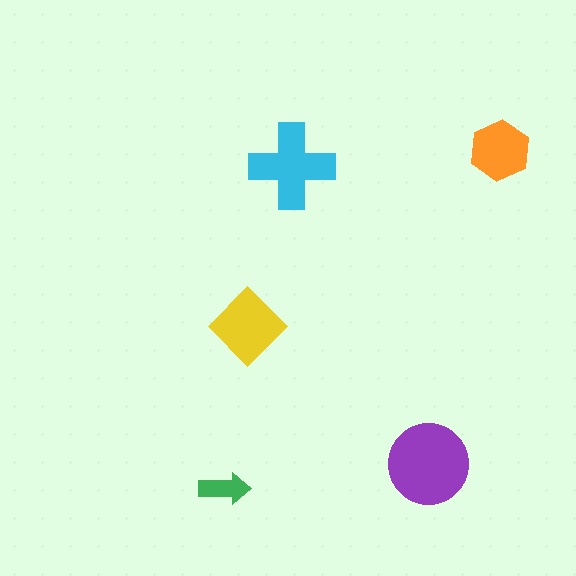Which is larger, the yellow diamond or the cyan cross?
The cyan cross.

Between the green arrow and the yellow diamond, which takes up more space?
The yellow diamond.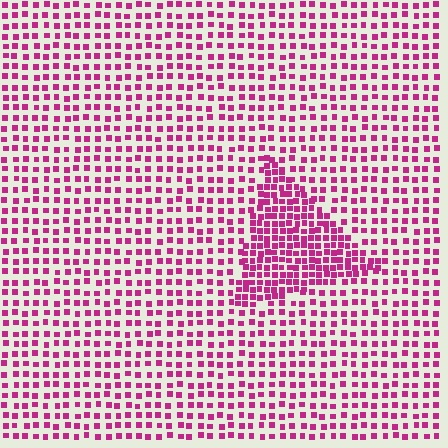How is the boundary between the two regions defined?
The boundary is defined by a change in element density (approximately 2.0x ratio). All elements are the same color, size, and shape.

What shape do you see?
I see a triangle.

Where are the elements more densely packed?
The elements are more densely packed inside the triangle boundary.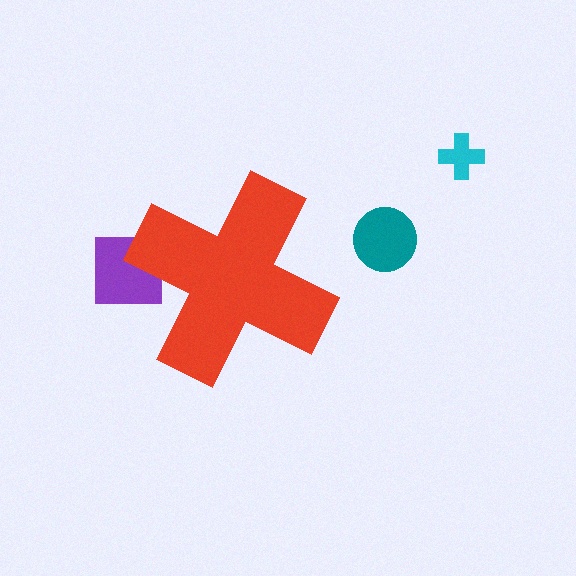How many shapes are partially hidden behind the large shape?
1 shape is partially hidden.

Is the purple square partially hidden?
Yes, the purple square is partially hidden behind the red cross.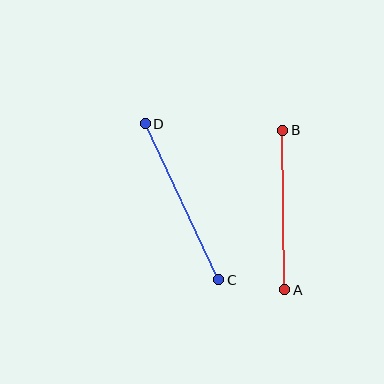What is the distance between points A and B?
The distance is approximately 160 pixels.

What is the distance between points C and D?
The distance is approximately 173 pixels.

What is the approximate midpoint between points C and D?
The midpoint is at approximately (182, 202) pixels.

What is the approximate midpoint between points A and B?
The midpoint is at approximately (284, 210) pixels.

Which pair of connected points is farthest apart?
Points C and D are farthest apart.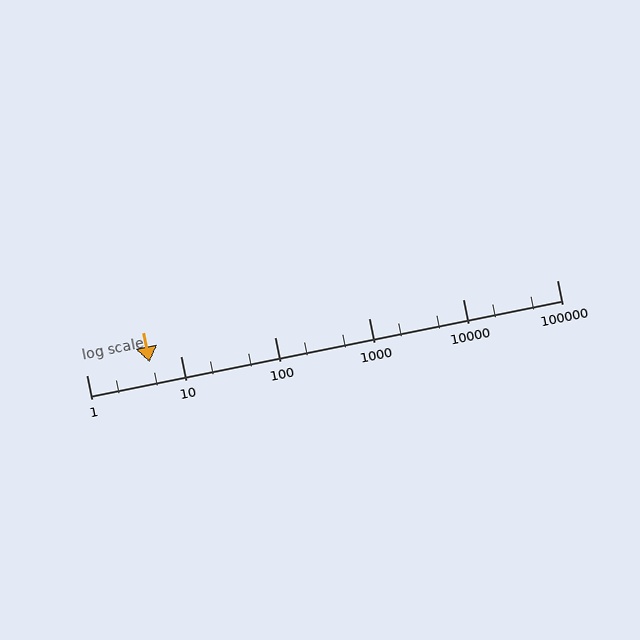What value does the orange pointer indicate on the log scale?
The pointer indicates approximately 4.7.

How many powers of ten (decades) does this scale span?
The scale spans 5 decades, from 1 to 100000.